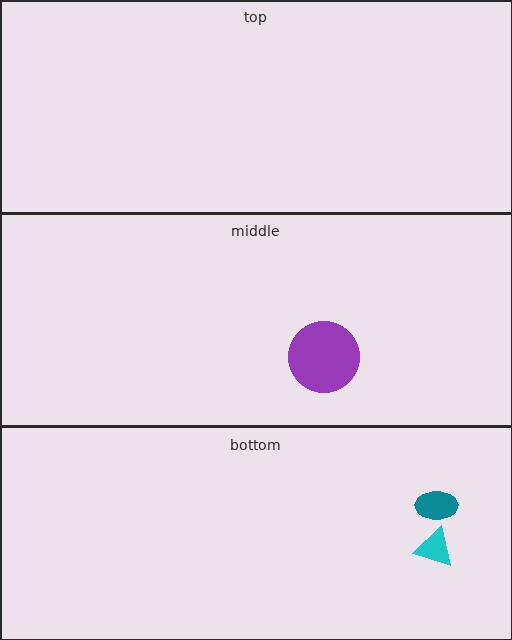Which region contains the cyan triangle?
The bottom region.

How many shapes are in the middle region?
1.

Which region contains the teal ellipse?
The bottom region.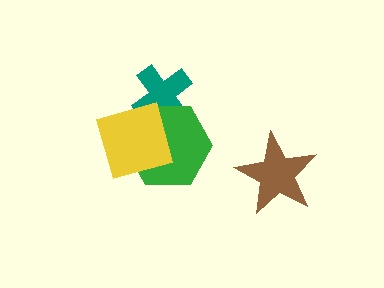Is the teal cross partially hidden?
Yes, it is partially covered by another shape.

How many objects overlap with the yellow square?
2 objects overlap with the yellow square.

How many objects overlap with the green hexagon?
2 objects overlap with the green hexagon.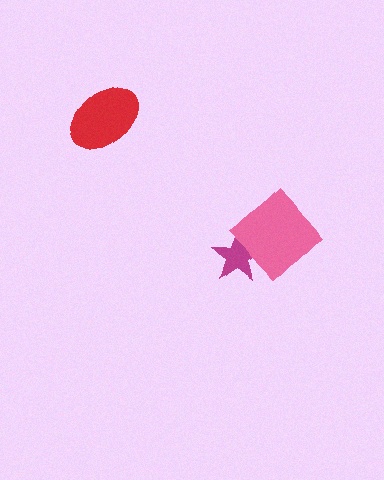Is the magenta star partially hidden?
Yes, it is partially covered by another shape.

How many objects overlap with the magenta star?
1 object overlaps with the magenta star.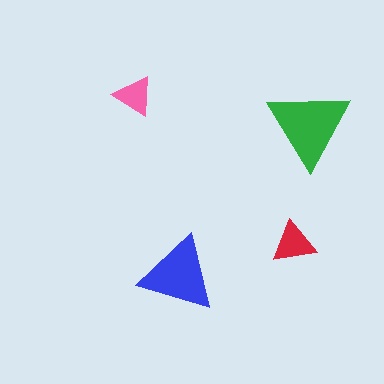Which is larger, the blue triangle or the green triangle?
The green one.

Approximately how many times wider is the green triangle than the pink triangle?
About 2 times wider.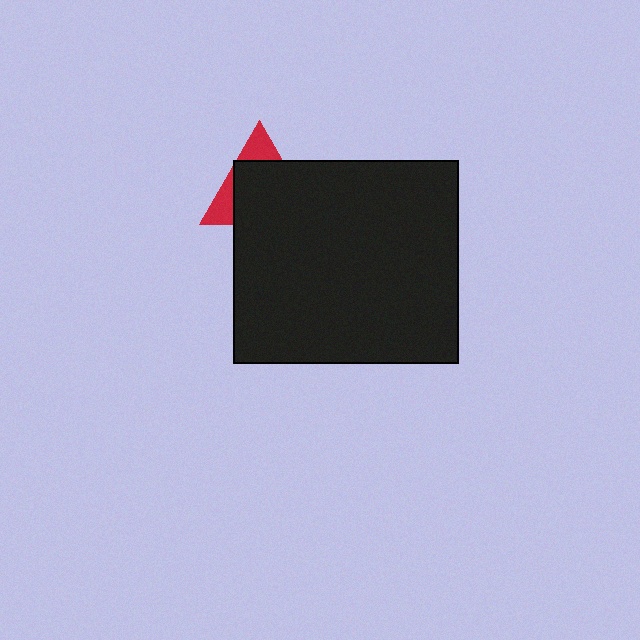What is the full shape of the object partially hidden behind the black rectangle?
The partially hidden object is a red triangle.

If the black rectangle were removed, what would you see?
You would see the complete red triangle.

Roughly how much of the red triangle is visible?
A small part of it is visible (roughly 31%).